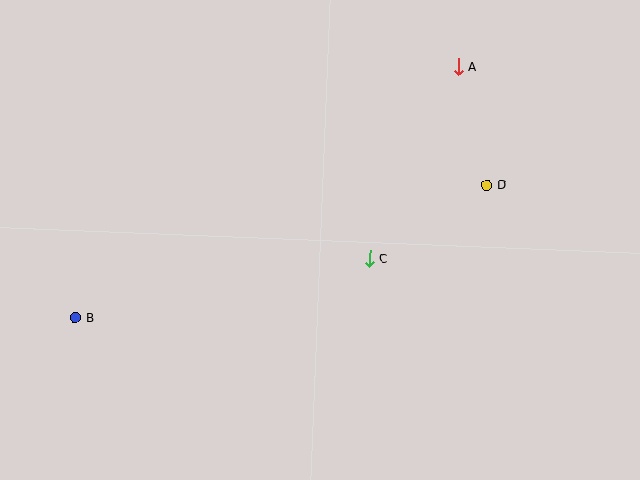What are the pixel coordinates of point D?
Point D is at (487, 185).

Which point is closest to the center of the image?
Point C at (370, 258) is closest to the center.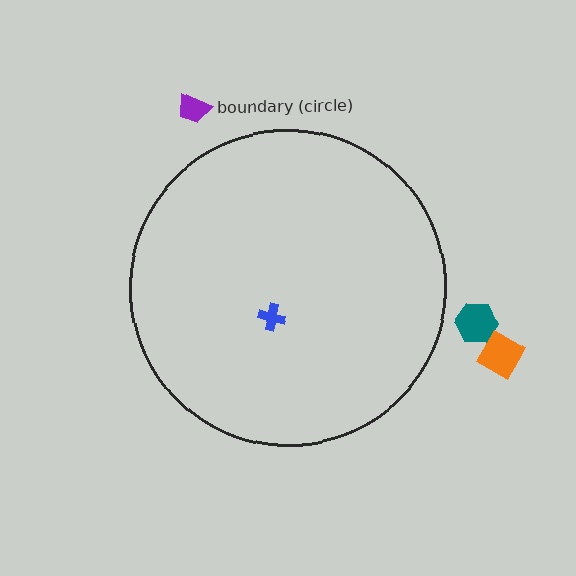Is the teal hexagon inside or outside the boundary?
Outside.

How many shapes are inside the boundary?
1 inside, 3 outside.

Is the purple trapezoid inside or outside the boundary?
Outside.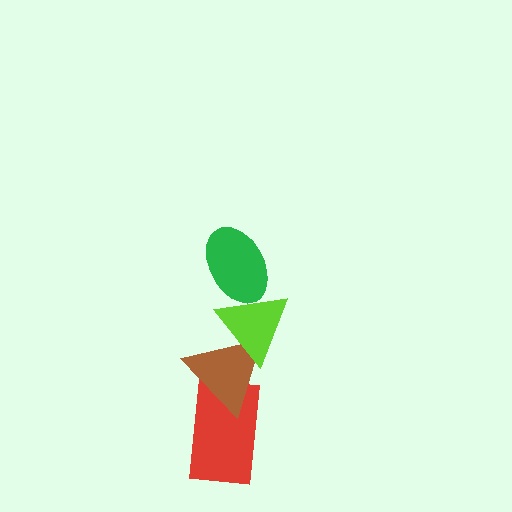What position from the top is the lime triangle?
The lime triangle is 2nd from the top.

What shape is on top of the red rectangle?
The brown triangle is on top of the red rectangle.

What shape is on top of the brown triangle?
The lime triangle is on top of the brown triangle.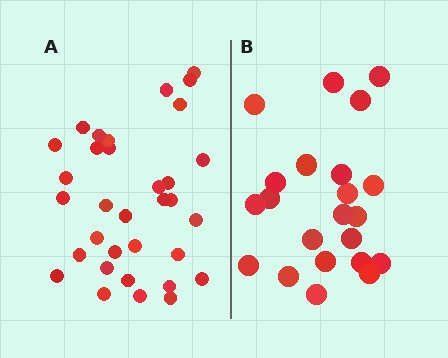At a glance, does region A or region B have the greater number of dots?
Region A (the left region) has more dots.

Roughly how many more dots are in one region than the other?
Region A has roughly 12 or so more dots than region B.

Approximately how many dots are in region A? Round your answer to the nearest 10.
About 30 dots. (The exact count is 33, which rounds to 30.)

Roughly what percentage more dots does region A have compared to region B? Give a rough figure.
About 50% more.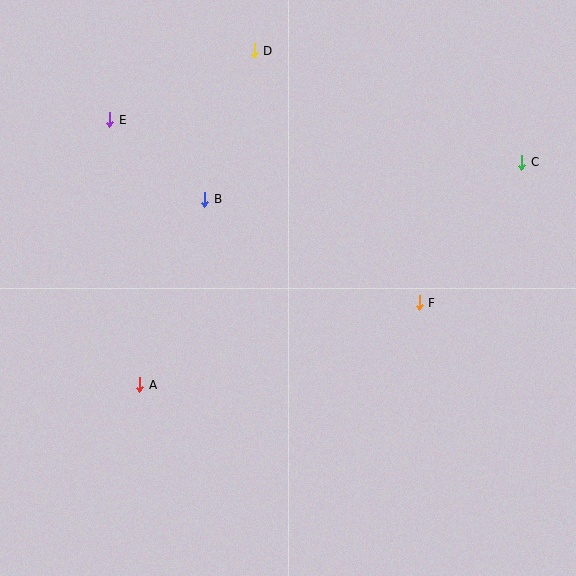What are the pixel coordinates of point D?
Point D is at (254, 51).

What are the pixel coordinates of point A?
Point A is at (140, 385).